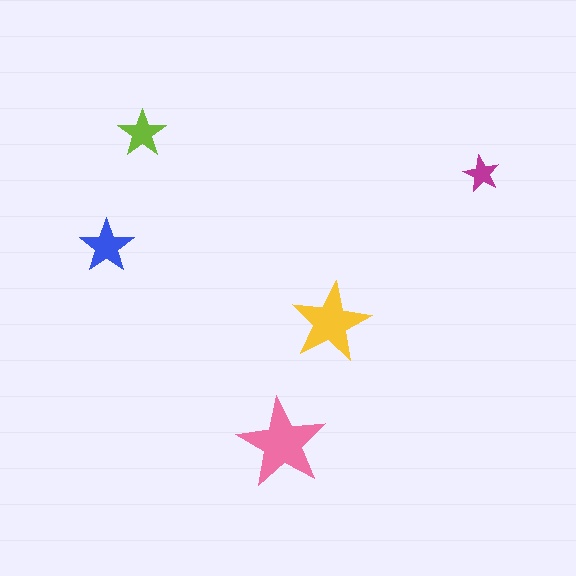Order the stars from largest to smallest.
the pink one, the yellow one, the blue one, the lime one, the magenta one.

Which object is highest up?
The lime star is topmost.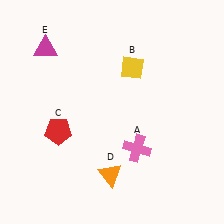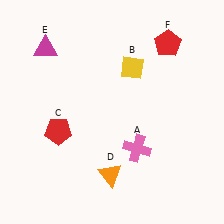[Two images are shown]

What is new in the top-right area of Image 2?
A red pentagon (F) was added in the top-right area of Image 2.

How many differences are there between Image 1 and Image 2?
There is 1 difference between the two images.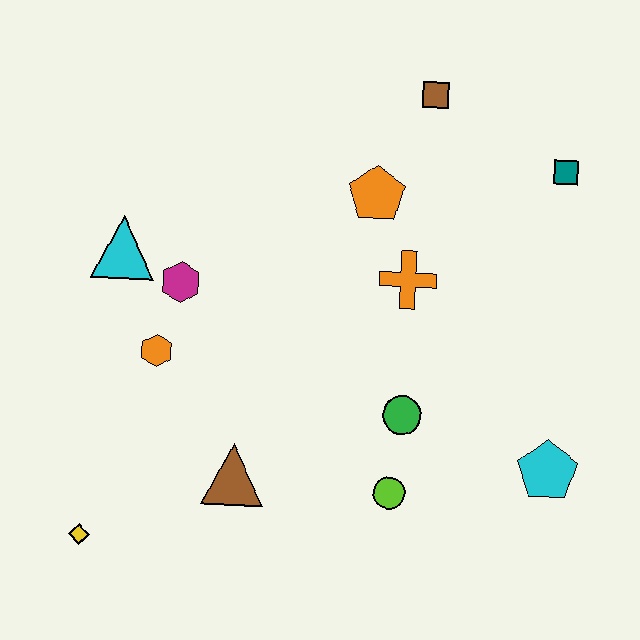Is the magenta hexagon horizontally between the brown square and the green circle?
No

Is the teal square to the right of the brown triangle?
Yes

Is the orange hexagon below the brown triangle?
No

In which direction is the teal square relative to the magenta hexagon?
The teal square is to the right of the magenta hexagon.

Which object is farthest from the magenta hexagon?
The cyan pentagon is farthest from the magenta hexagon.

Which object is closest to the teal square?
The brown square is closest to the teal square.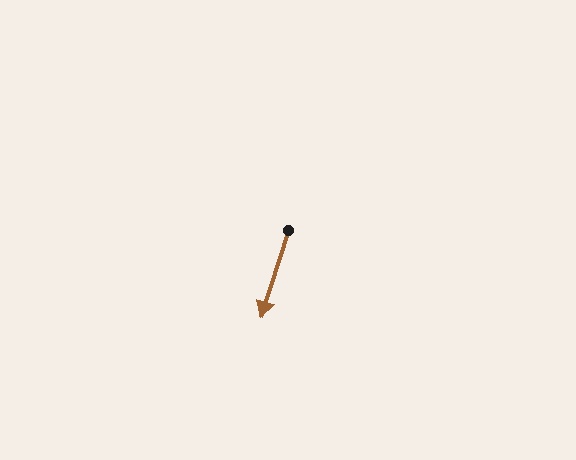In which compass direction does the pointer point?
South.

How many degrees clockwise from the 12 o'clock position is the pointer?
Approximately 197 degrees.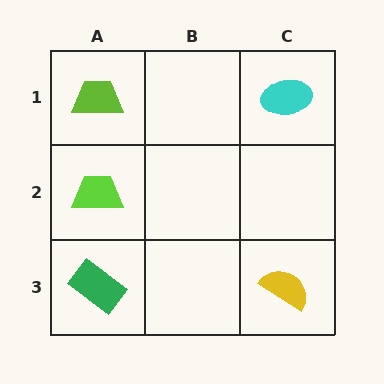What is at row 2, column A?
A lime trapezoid.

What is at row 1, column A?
A lime trapezoid.